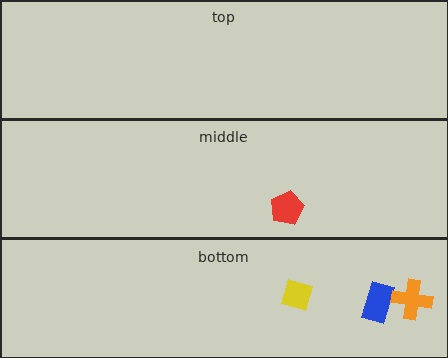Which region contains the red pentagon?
The middle region.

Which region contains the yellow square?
The bottom region.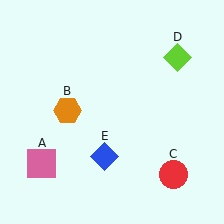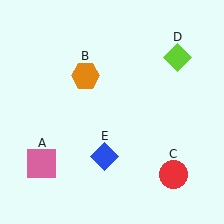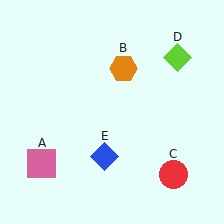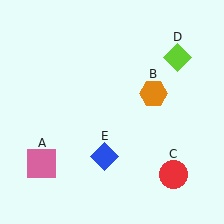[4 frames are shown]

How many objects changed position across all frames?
1 object changed position: orange hexagon (object B).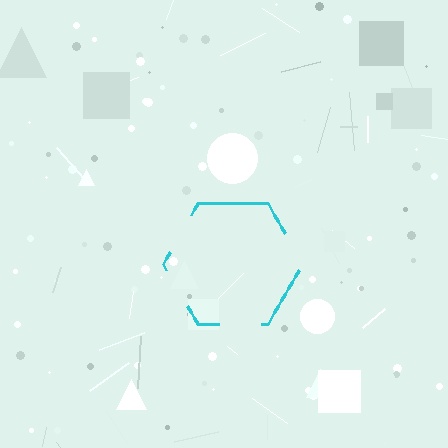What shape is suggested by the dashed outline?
The dashed outline suggests a hexagon.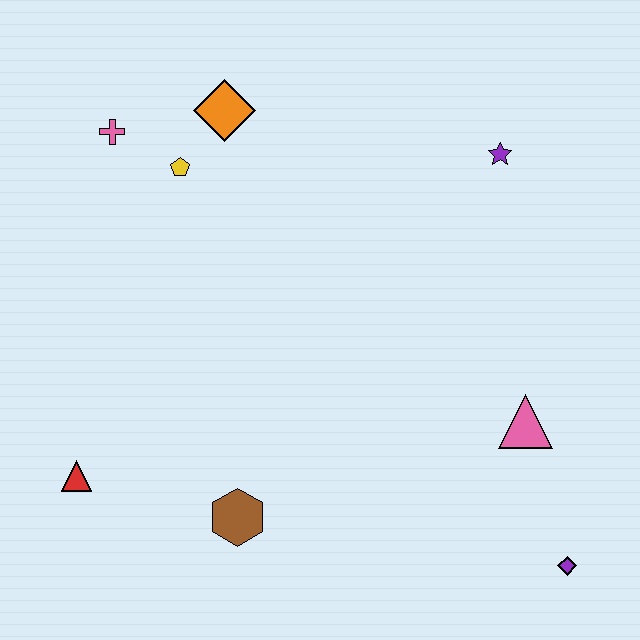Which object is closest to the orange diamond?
The yellow pentagon is closest to the orange diamond.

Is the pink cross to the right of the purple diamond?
No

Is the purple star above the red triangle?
Yes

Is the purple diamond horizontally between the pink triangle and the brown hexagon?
No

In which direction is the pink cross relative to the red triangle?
The pink cross is above the red triangle.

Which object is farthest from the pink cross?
The purple diamond is farthest from the pink cross.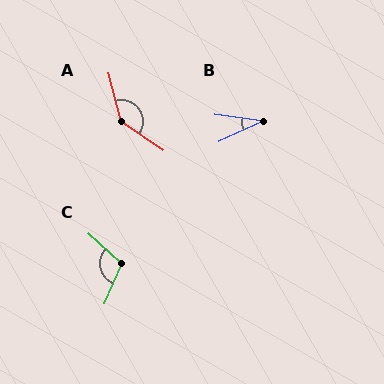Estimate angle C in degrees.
Approximately 109 degrees.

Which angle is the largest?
A, at approximately 139 degrees.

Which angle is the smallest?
B, at approximately 31 degrees.